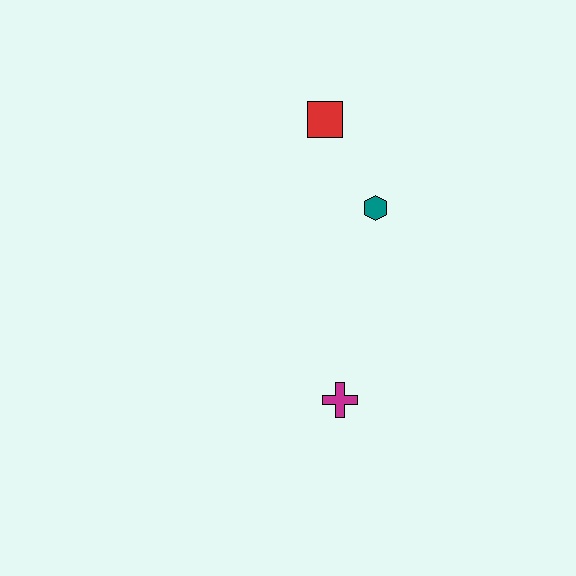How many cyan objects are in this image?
There are no cyan objects.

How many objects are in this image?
There are 3 objects.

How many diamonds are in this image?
There are no diamonds.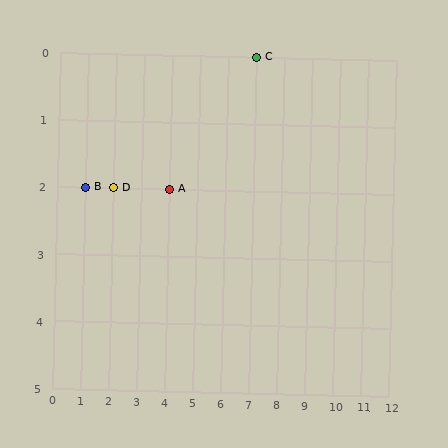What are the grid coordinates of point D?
Point D is at grid coordinates (2, 2).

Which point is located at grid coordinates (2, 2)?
Point D is at (2, 2).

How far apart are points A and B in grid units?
Points A and B are 3 columns apart.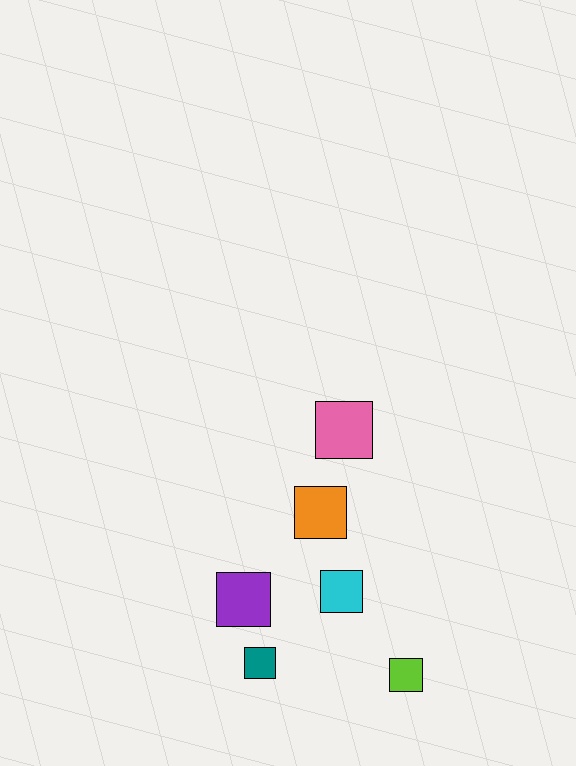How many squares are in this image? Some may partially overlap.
There are 6 squares.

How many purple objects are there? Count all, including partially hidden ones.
There is 1 purple object.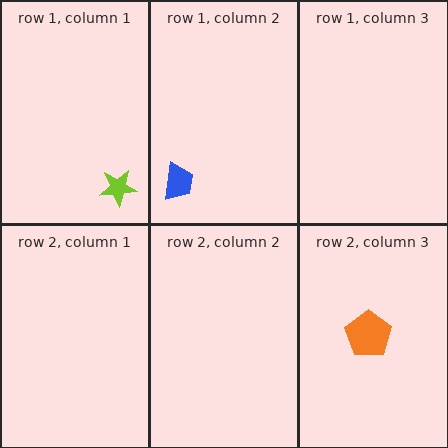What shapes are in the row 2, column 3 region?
The orange pentagon.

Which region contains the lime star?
The row 1, column 1 region.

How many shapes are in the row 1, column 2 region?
1.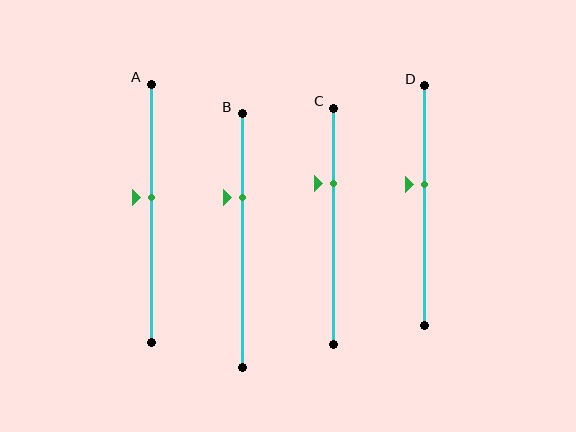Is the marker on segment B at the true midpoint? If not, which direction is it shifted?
No, the marker on segment B is shifted upward by about 17% of the segment length.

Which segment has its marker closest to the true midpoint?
Segment A has its marker closest to the true midpoint.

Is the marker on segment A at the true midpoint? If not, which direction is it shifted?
No, the marker on segment A is shifted upward by about 6% of the segment length.